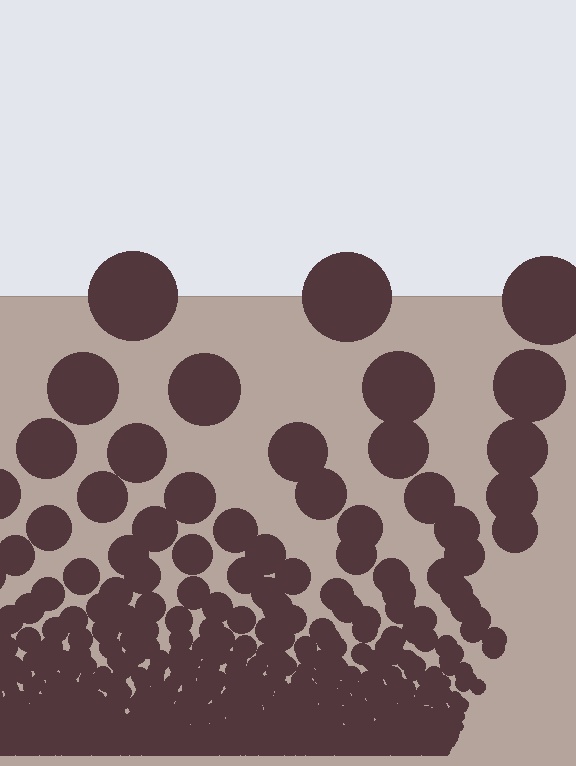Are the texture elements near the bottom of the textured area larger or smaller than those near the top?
Smaller. The gradient is inverted — elements near the bottom are smaller and denser.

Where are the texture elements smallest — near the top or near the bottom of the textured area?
Near the bottom.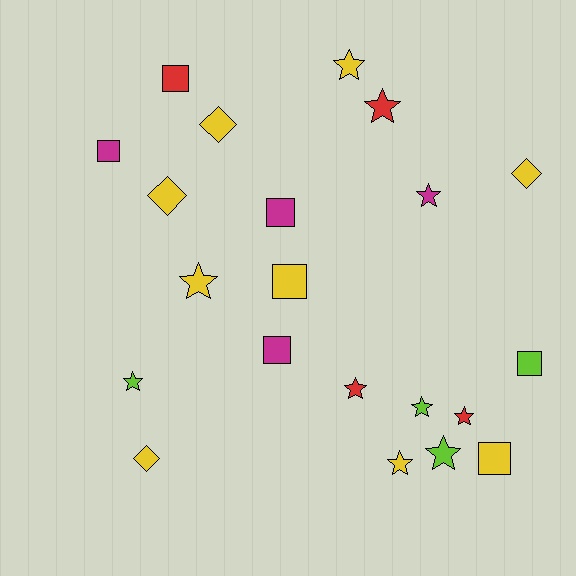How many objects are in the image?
There are 21 objects.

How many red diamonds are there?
There are no red diamonds.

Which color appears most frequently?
Yellow, with 9 objects.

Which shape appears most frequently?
Star, with 10 objects.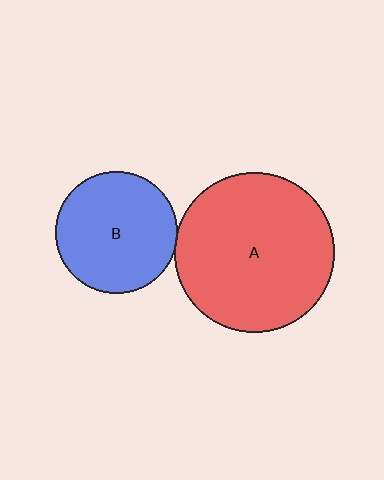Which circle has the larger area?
Circle A (red).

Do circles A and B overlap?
Yes.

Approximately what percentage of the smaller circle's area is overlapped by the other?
Approximately 5%.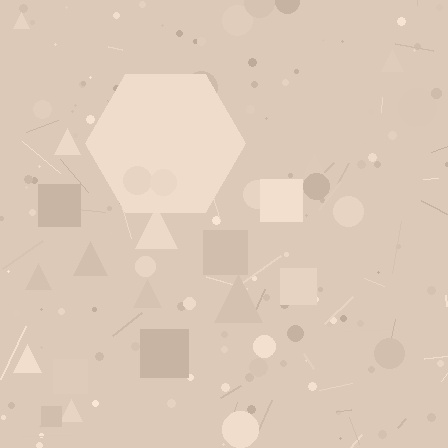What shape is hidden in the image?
A hexagon is hidden in the image.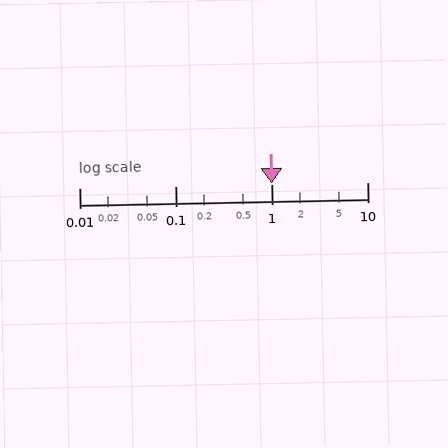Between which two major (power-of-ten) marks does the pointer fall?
The pointer is between 1 and 10.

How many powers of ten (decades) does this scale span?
The scale spans 3 decades, from 0.01 to 10.